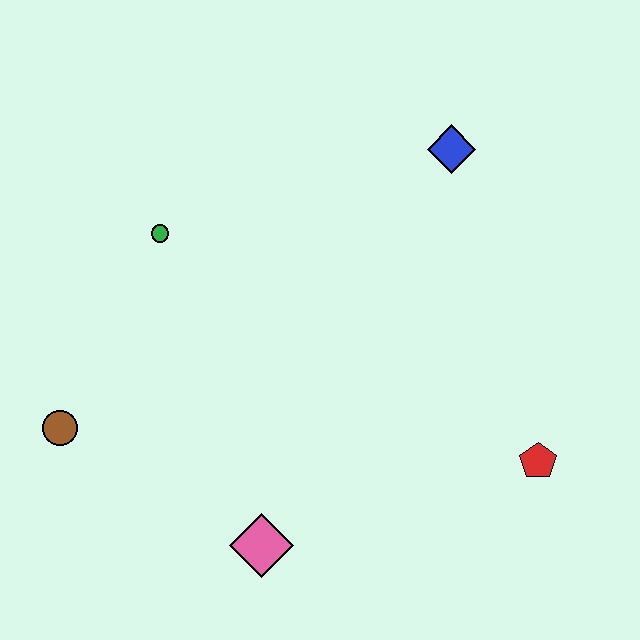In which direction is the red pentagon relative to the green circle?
The red pentagon is to the right of the green circle.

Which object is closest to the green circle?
The brown circle is closest to the green circle.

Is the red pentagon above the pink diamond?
Yes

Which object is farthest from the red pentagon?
The brown circle is farthest from the red pentagon.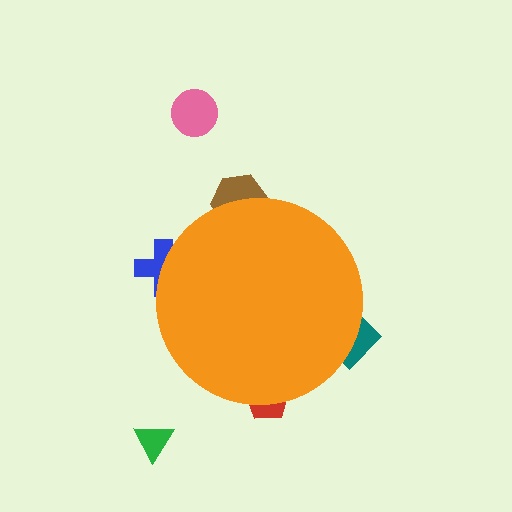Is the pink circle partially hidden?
No, the pink circle is fully visible.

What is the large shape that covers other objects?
An orange circle.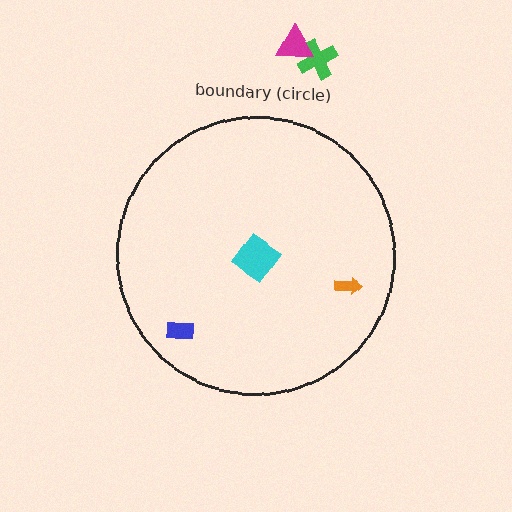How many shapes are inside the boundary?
3 inside, 2 outside.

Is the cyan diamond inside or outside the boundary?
Inside.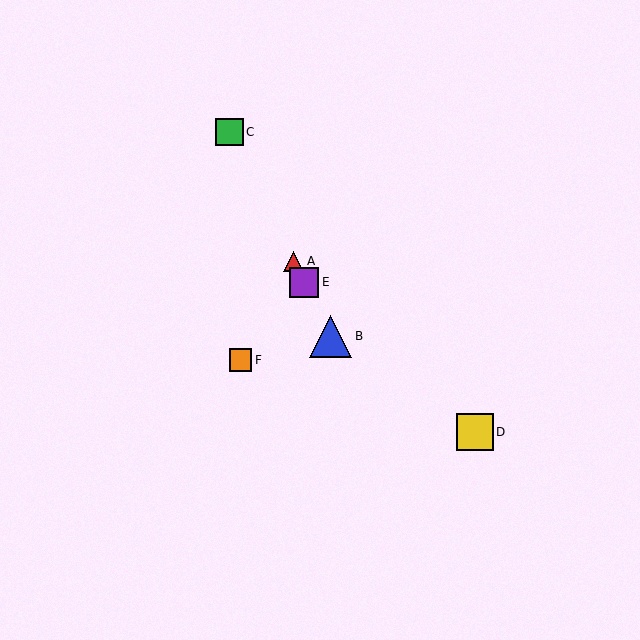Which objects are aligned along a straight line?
Objects A, B, C, E are aligned along a straight line.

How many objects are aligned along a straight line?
4 objects (A, B, C, E) are aligned along a straight line.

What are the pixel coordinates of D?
Object D is at (475, 432).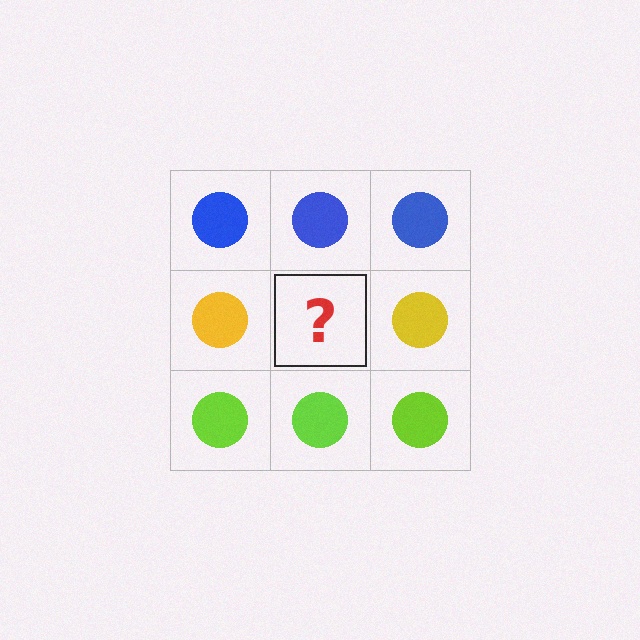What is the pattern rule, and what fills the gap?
The rule is that each row has a consistent color. The gap should be filled with a yellow circle.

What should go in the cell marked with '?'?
The missing cell should contain a yellow circle.